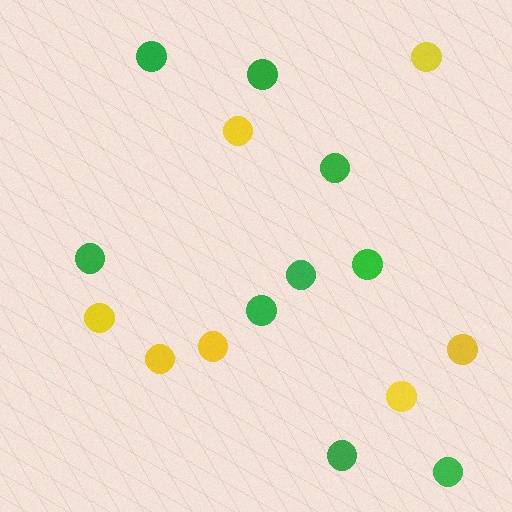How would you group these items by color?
There are 2 groups: one group of yellow circles (7) and one group of green circles (9).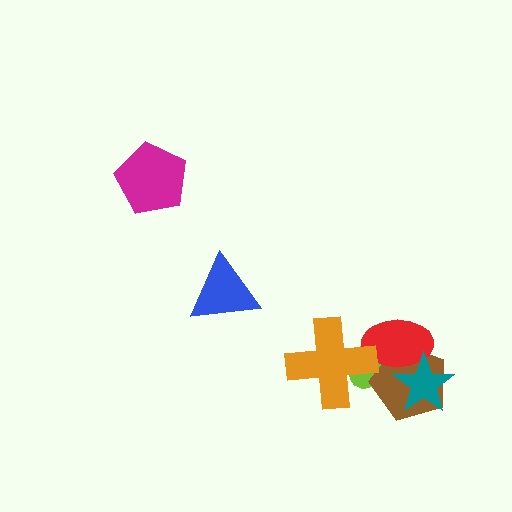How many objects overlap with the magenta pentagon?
0 objects overlap with the magenta pentagon.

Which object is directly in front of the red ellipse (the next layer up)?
The teal star is directly in front of the red ellipse.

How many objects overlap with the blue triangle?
0 objects overlap with the blue triangle.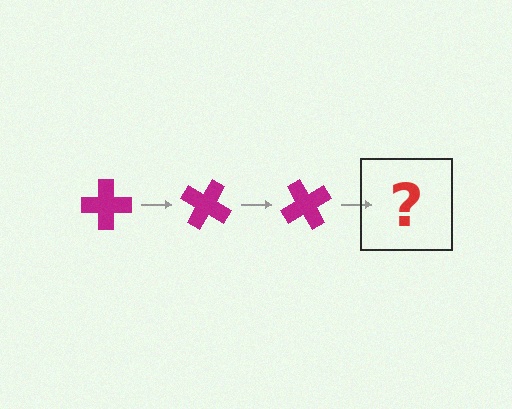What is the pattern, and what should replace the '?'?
The pattern is that the cross rotates 30 degrees each step. The '?' should be a magenta cross rotated 90 degrees.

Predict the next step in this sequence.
The next step is a magenta cross rotated 90 degrees.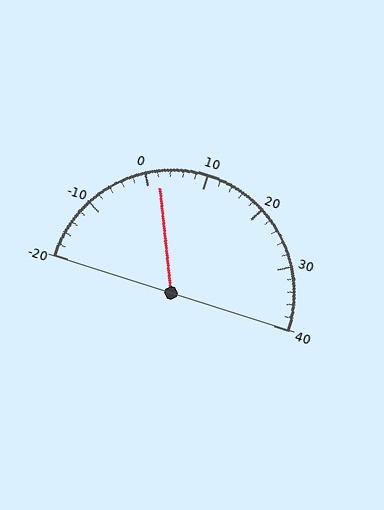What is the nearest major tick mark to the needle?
The nearest major tick mark is 0.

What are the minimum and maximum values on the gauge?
The gauge ranges from -20 to 40.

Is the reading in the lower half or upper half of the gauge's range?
The reading is in the lower half of the range (-20 to 40).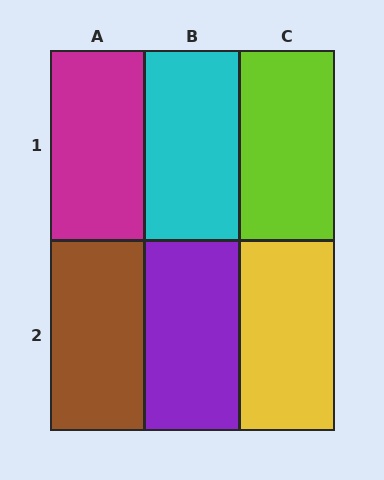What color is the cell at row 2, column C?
Yellow.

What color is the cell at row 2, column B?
Purple.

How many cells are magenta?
1 cell is magenta.